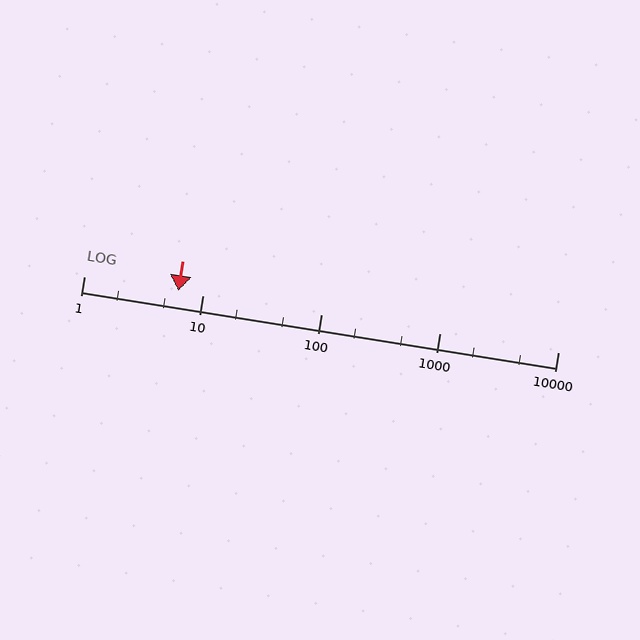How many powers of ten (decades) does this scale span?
The scale spans 4 decades, from 1 to 10000.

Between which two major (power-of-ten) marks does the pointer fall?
The pointer is between 1 and 10.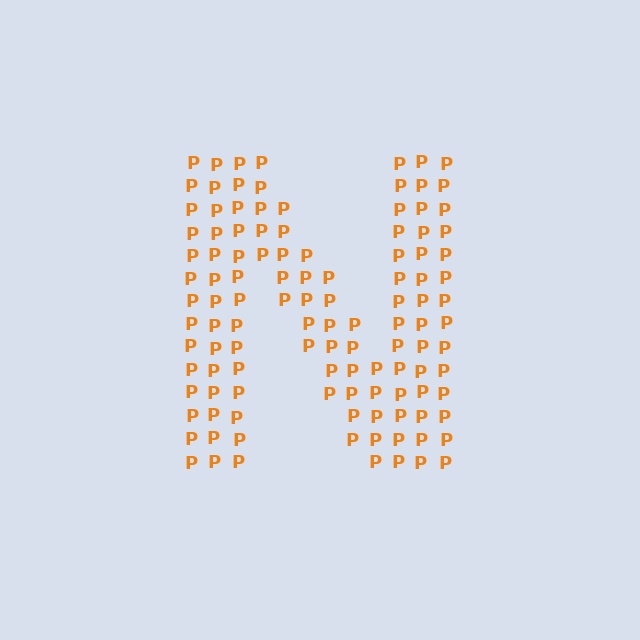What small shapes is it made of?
It is made of small letter P's.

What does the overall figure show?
The overall figure shows the letter N.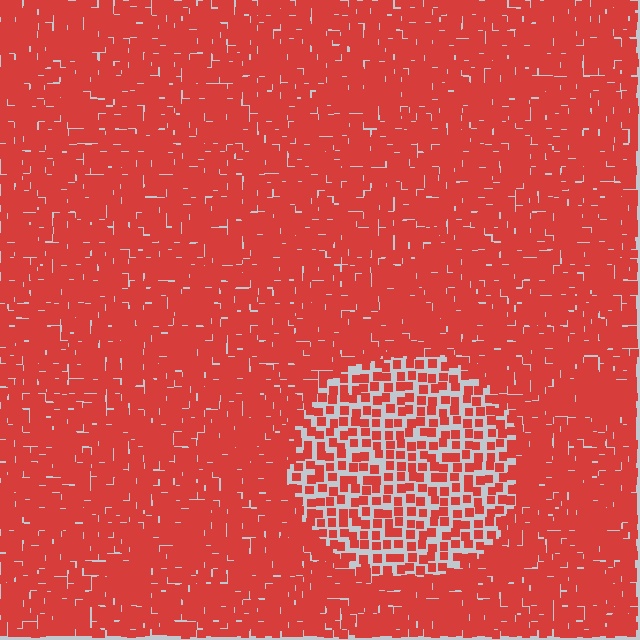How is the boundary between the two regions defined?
The boundary is defined by a change in element density (approximately 2.2x ratio). All elements are the same color, size, and shape.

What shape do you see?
I see a circle.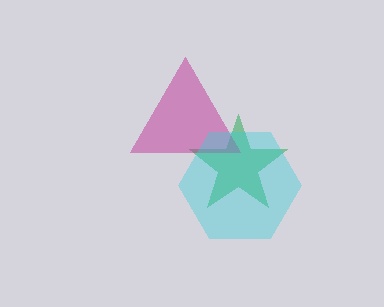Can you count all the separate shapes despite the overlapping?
Yes, there are 3 separate shapes.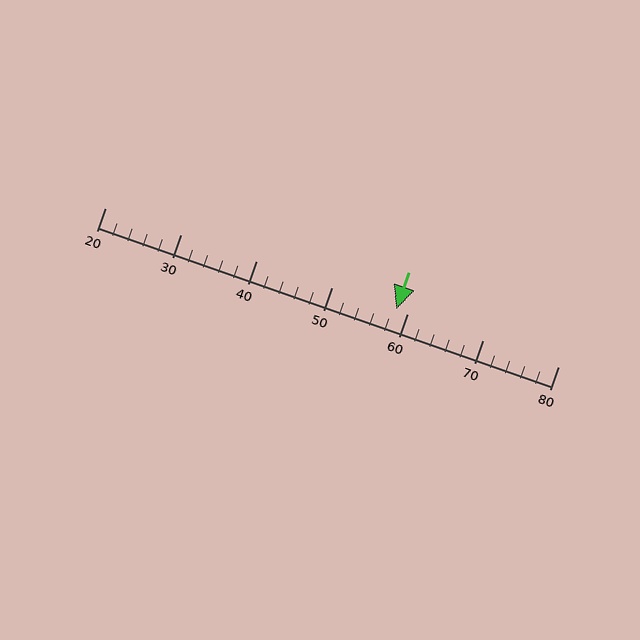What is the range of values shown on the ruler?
The ruler shows values from 20 to 80.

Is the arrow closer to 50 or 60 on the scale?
The arrow is closer to 60.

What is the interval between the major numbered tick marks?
The major tick marks are spaced 10 units apart.